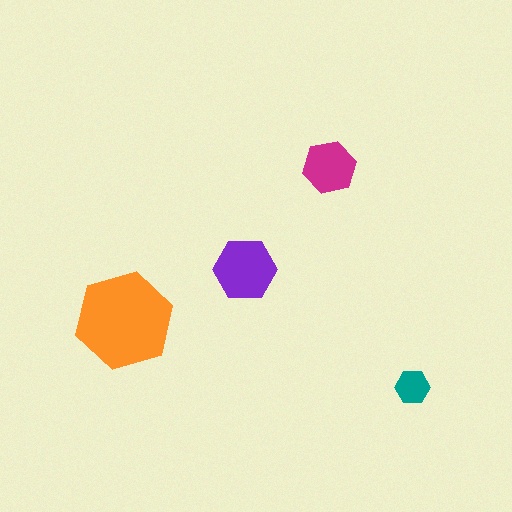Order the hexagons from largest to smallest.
the orange one, the purple one, the magenta one, the teal one.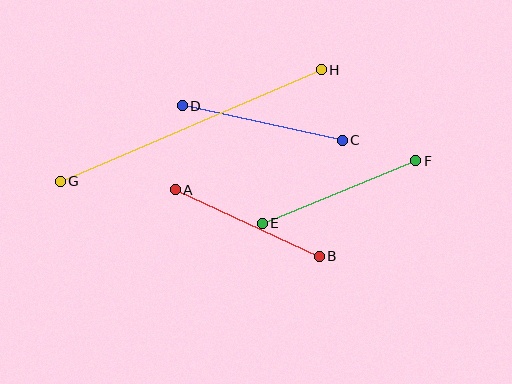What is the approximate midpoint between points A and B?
The midpoint is at approximately (247, 223) pixels.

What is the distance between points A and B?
The distance is approximately 158 pixels.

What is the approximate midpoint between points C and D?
The midpoint is at approximately (262, 123) pixels.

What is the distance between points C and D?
The distance is approximately 164 pixels.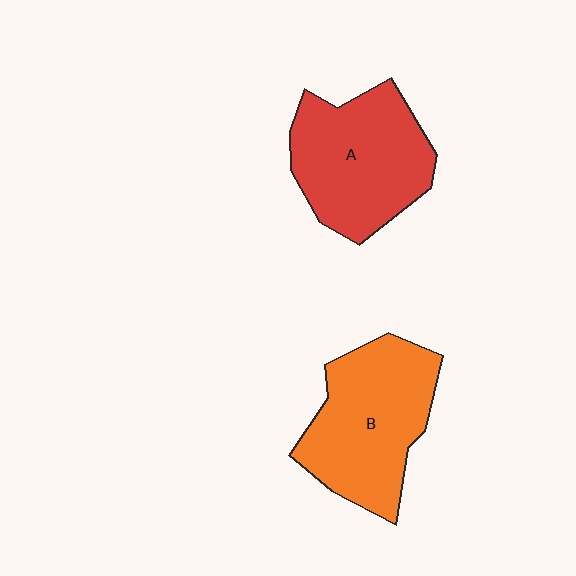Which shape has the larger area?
Shape B (orange).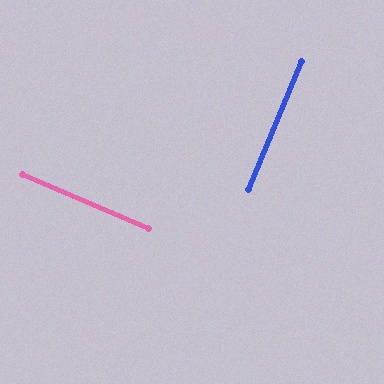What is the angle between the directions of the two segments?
Approximately 90 degrees.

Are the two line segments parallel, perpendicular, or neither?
Perpendicular — they meet at approximately 90°.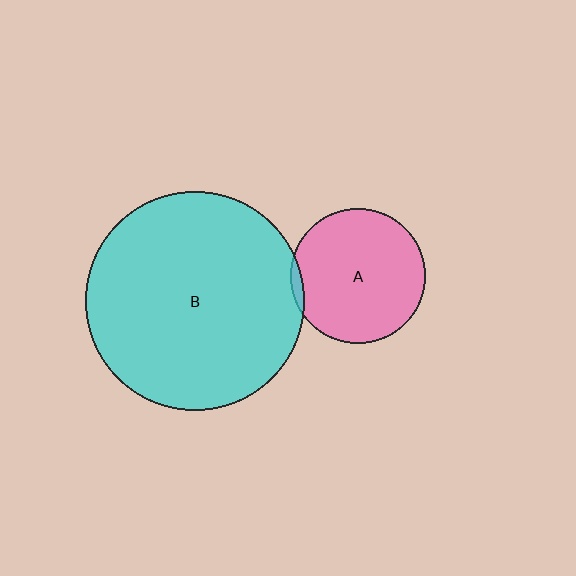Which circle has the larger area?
Circle B (cyan).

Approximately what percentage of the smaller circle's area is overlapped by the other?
Approximately 5%.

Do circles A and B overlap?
Yes.